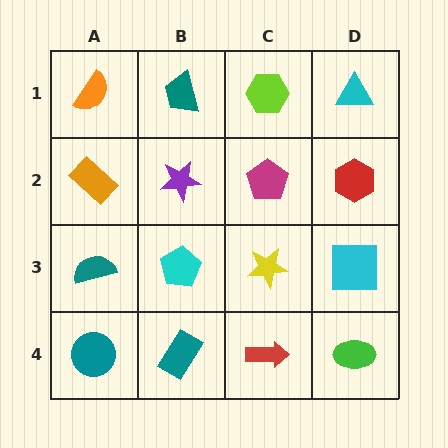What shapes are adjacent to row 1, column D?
A red hexagon (row 2, column D), a lime hexagon (row 1, column C).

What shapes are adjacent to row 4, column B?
A cyan pentagon (row 3, column B), a teal circle (row 4, column A), a red arrow (row 4, column C).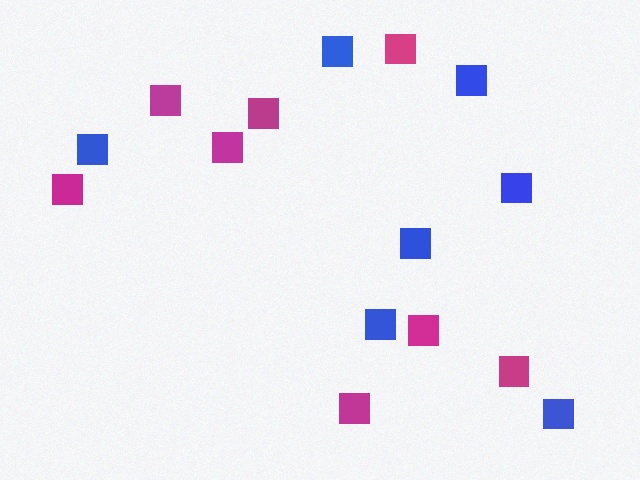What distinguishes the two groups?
There are 2 groups: one group of magenta squares (8) and one group of blue squares (7).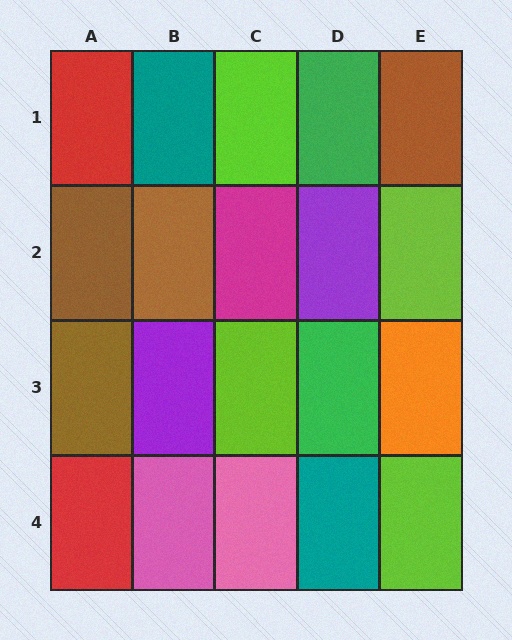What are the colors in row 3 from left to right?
Brown, purple, lime, green, orange.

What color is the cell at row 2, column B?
Brown.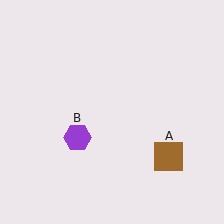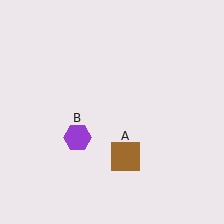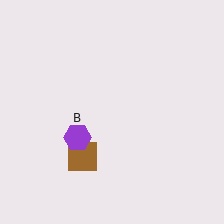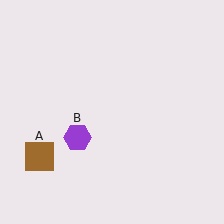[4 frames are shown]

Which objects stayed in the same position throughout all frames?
Purple hexagon (object B) remained stationary.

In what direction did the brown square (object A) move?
The brown square (object A) moved left.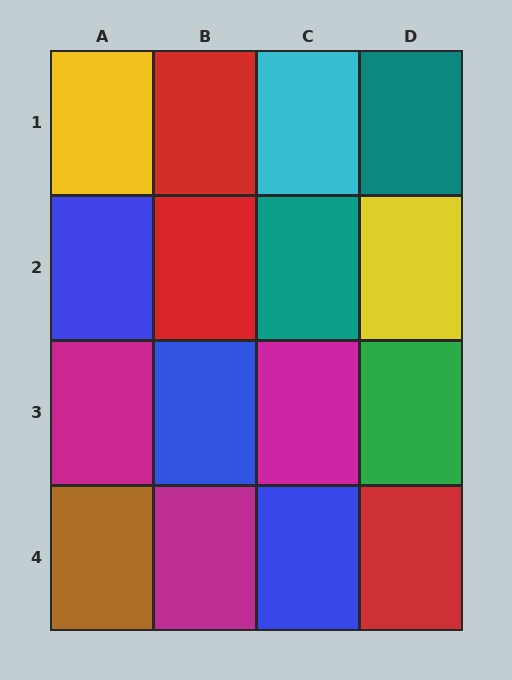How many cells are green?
1 cell is green.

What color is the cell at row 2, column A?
Blue.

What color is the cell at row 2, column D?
Yellow.